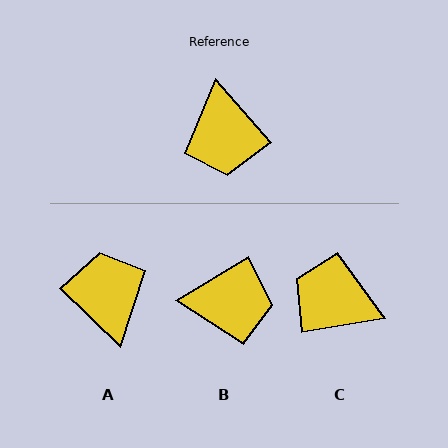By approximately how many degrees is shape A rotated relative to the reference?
Approximately 175 degrees clockwise.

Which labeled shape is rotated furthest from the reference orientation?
A, about 175 degrees away.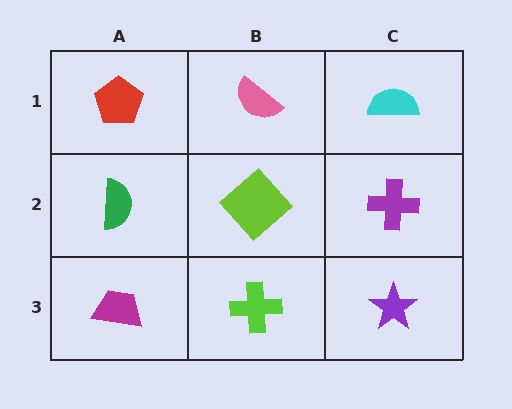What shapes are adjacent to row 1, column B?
A lime diamond (row 2, column B), a red pentagon (row 1, column A), a cyan semicircle (row 1, column C).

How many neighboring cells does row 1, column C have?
2.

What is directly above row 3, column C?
A purple cross.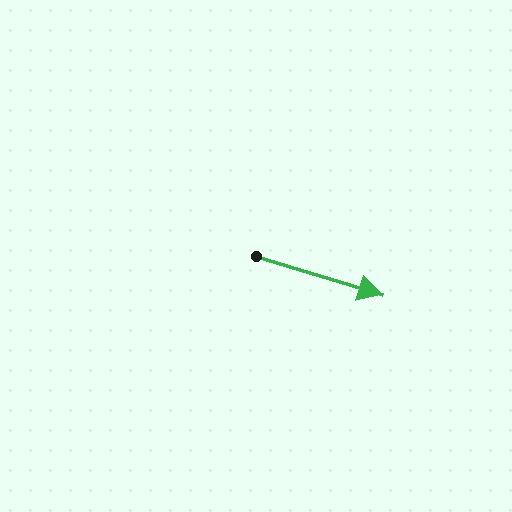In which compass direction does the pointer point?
East.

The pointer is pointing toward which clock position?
Roughly 4 o'clock.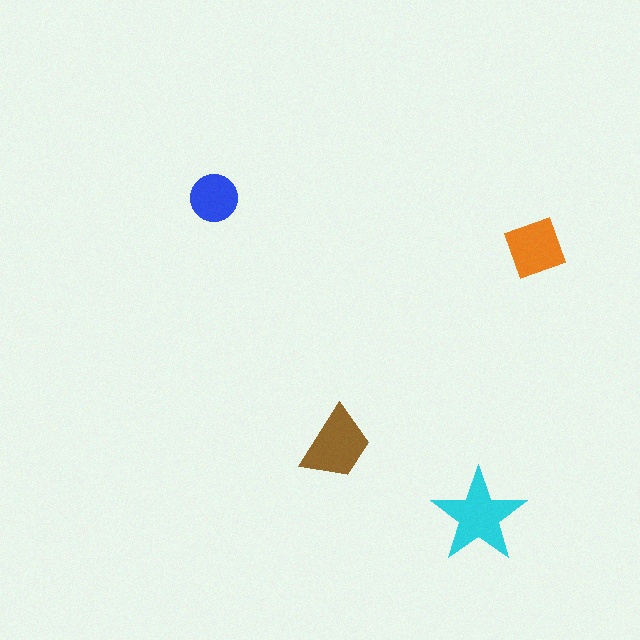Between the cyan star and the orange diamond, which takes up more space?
The cyan star.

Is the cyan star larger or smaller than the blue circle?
Larger.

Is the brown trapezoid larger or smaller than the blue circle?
Larger.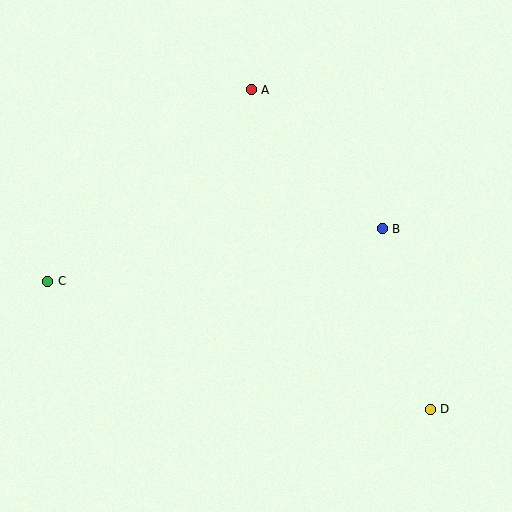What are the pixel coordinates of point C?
Point C is at (48, 281).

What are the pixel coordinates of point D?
Point D is at (430, 409).